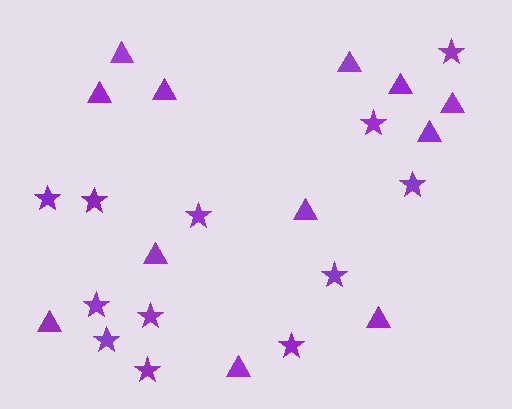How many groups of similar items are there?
There are 2 groups: one group of stars (12) and one group of triangles (12).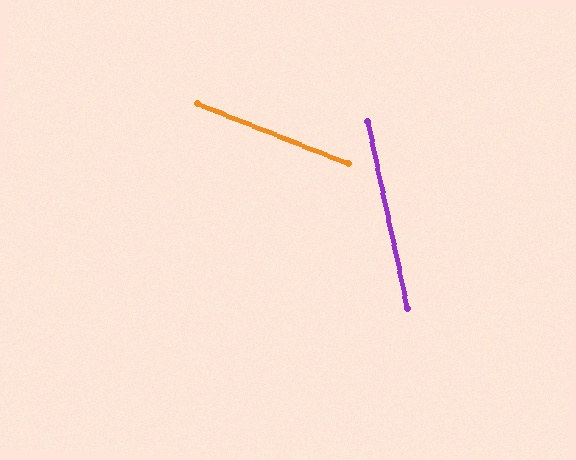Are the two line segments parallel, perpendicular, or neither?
Neither parallel nor perpendicular — they differ by about 56°.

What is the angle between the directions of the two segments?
Approximately 56 degrees.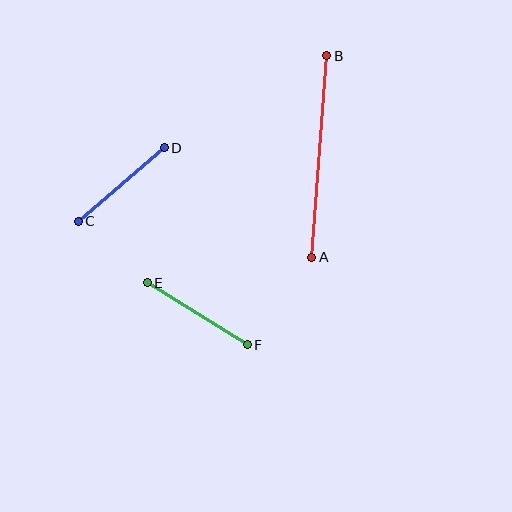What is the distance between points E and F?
The distance is approximately 118 pixels.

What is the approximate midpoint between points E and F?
The midpoint is at approximately (197, 314) pixels.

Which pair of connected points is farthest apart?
Points A and B are farthest apart.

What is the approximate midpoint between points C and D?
The midpoint is at approximately (121, 184) pixels.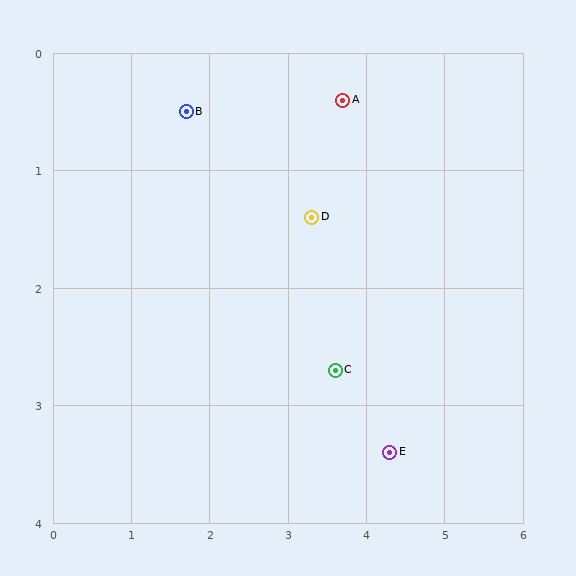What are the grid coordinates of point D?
Point D is at approximately (3.3, 1.4).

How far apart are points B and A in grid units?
Points B and A are about 2.0 grid units apart.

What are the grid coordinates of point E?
Point E is at approximately (4.3, 3.4).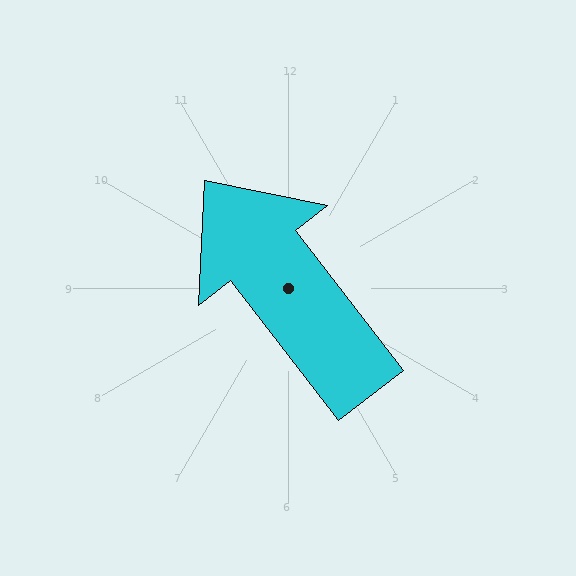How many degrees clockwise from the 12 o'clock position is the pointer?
Approximately 322 degrees.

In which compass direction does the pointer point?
Northwest.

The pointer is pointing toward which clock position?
Roughly 11 o'clock.